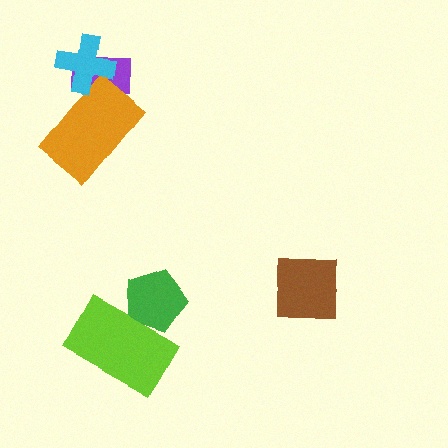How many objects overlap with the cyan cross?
2 objects overlap with the cyan cross.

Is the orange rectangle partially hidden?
Yes, it is partially covered by another shape.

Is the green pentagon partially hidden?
Yes, it is partially covered by another shape.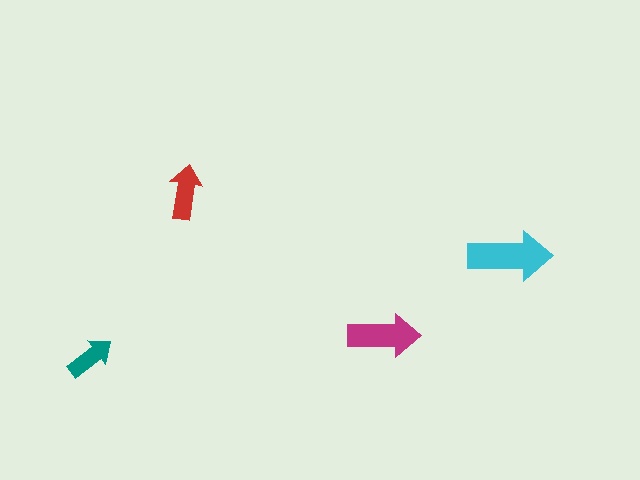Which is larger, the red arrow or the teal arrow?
The red one.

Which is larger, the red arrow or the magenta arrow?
The magenta one.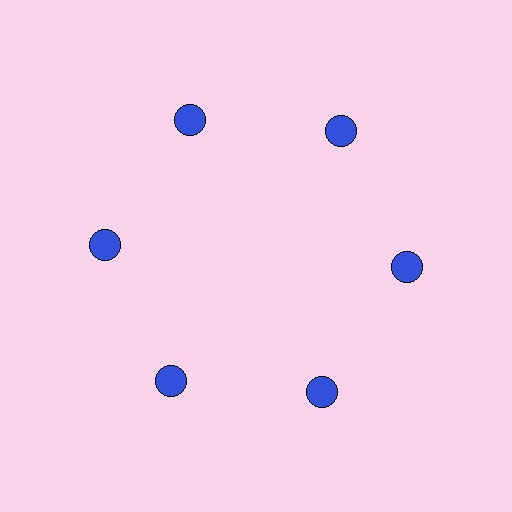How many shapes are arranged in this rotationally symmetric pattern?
There are 6 shapes, arranged in 6 groups of 1.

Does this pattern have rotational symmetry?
Yes, this pattern has 6-fold rotational symmetry. It looks the same after rotating 60 degrees around the center.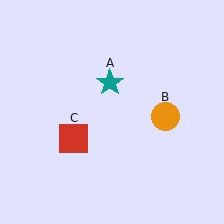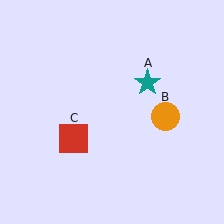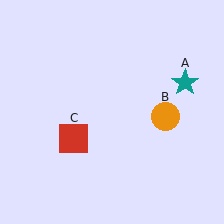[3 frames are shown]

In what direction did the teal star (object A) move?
The teal star (object A) moved right.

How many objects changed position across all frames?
1 object changed position: teal star (object A).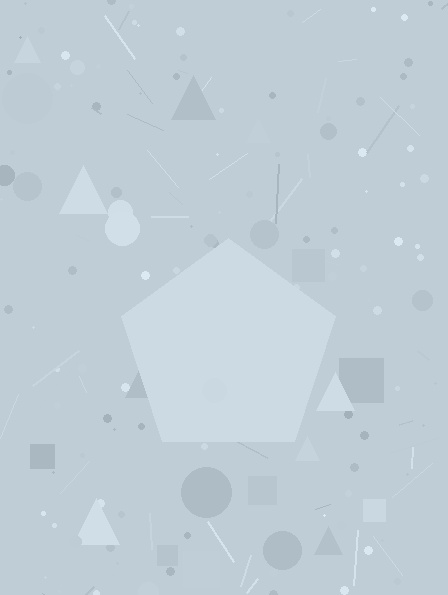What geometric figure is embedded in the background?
A pentagon is embedded in the background.